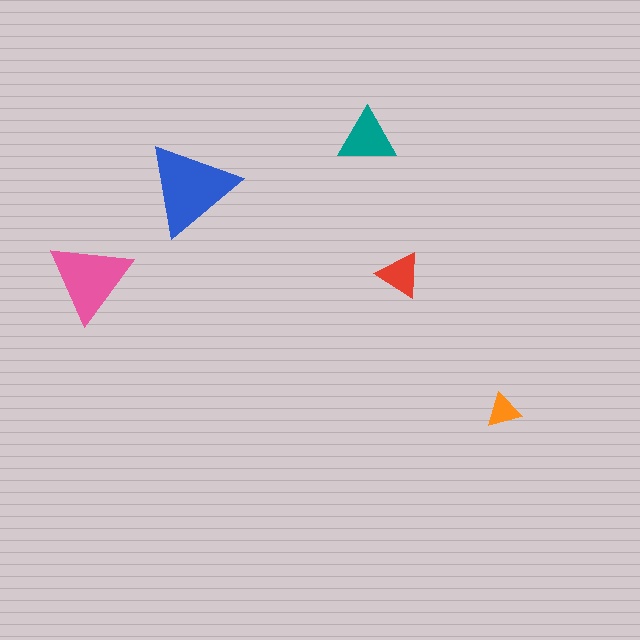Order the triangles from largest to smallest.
the blue one, the pink one, the teal one, the red one, the orange one.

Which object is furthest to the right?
The orange triangle is rightmost.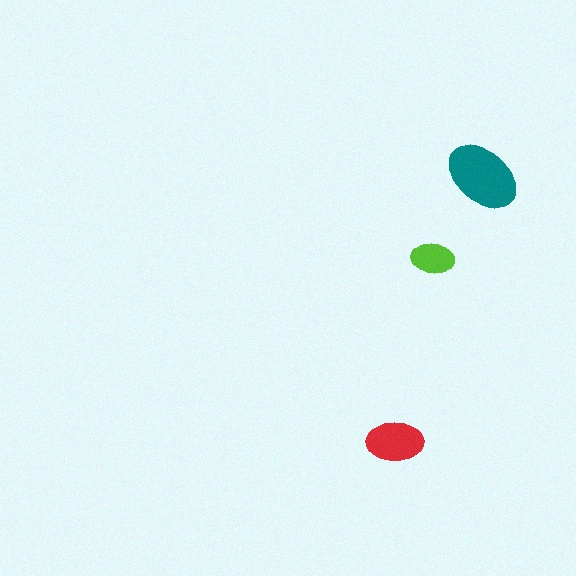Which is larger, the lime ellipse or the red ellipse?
The red one.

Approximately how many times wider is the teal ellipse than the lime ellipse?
About 1.5 times wider.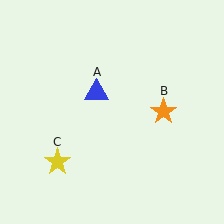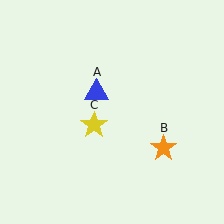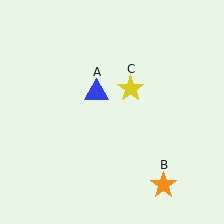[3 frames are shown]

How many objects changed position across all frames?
2 objects changed position: orange star (object B), yellow star (object C).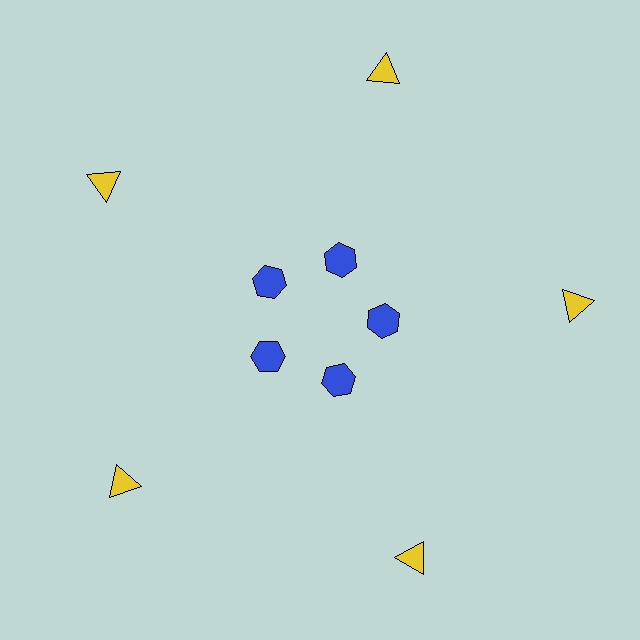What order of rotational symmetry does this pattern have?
This pattern has 5-fold rotational symmetry.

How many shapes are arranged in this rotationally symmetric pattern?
There are 10 shapes, arranged in 5 groups of 2.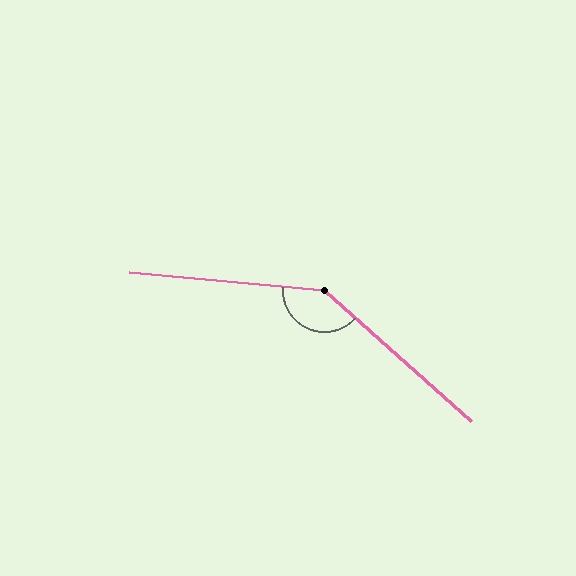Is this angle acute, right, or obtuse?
It is obtuse.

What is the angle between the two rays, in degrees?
Approximately 143 degrees.